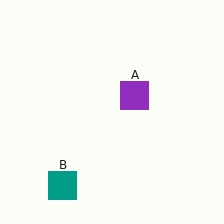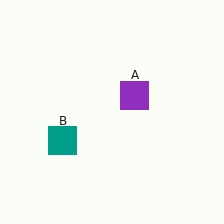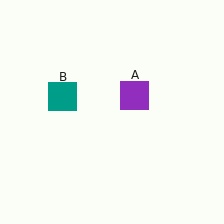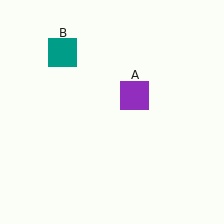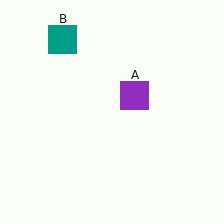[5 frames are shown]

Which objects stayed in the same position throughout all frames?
Purple square (object A) remained stationary.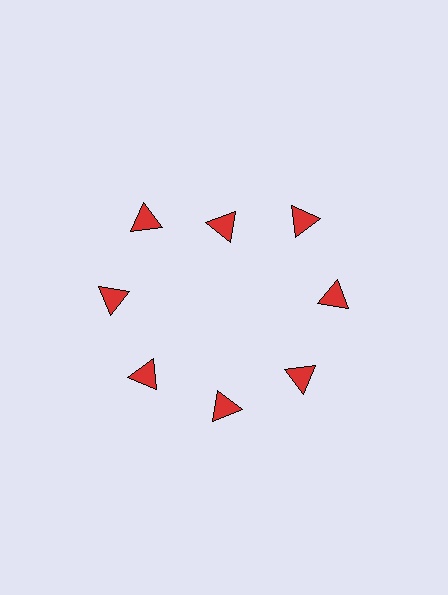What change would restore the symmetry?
The symmetry would be restored by moving it outward, back onto the ring so that all 8 triangles sit at equal angles and equal distance from the center.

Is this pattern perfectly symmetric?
No. The 8 red triangles are arranged in a ring, but one element near the 12 o'clock position is pulled inward toward the center, breaking the 8-fold rotational symmetry.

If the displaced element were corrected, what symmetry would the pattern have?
It would have 8-fold rotational symmetry — the pattern would map onto itself every 45 degrees.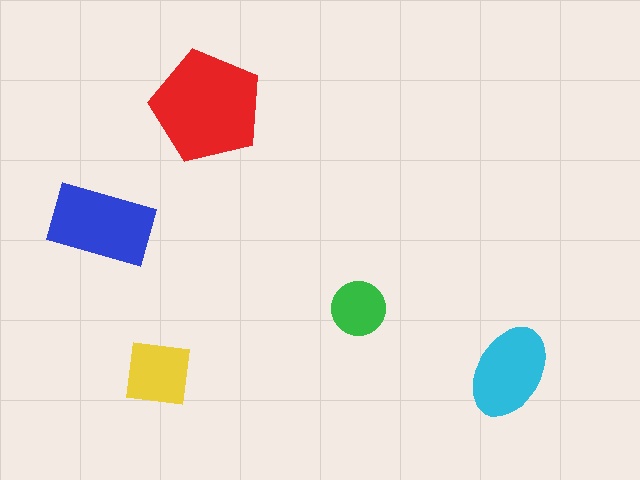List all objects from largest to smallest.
The red pentagon, the blue rectangle, the cyan ellipse, the yellow square, the green circle.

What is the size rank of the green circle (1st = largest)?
5th.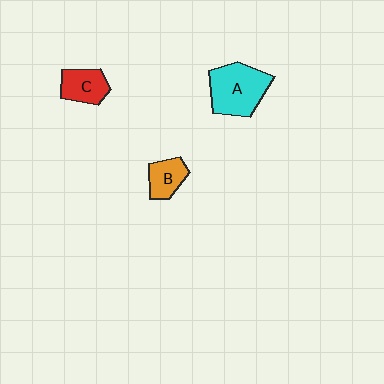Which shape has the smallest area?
Shape B (orange).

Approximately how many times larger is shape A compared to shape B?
Approximately 2.0 times.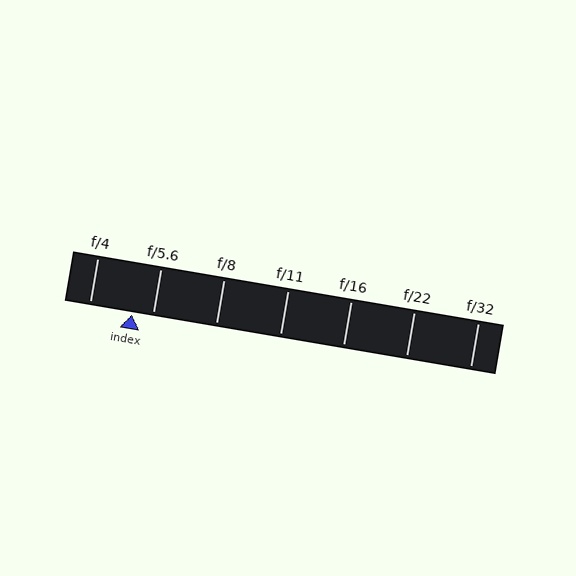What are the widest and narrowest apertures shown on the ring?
The widest aperture shown is f/4 and the narrowest is f/32.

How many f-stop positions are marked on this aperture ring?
There are 7 f-stop positions marked.